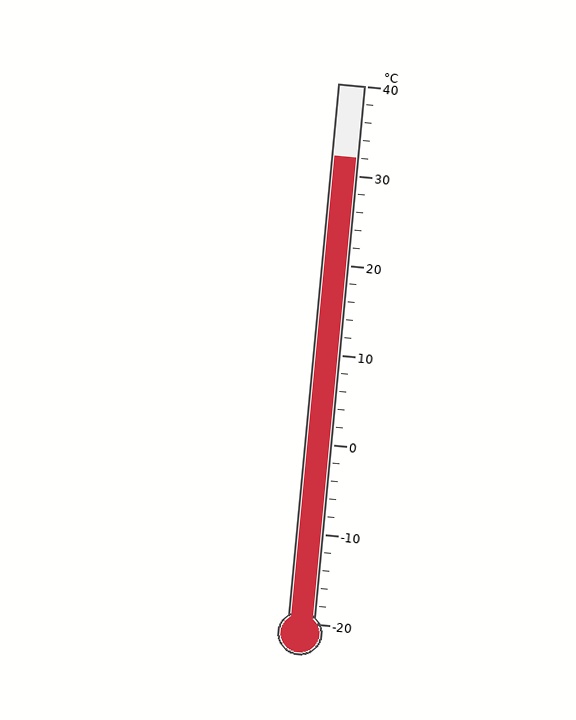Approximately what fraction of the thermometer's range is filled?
The thermometer is filled to approximately 85% of its range.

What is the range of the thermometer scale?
The thermometer scale ranges from -20°C to 40°C.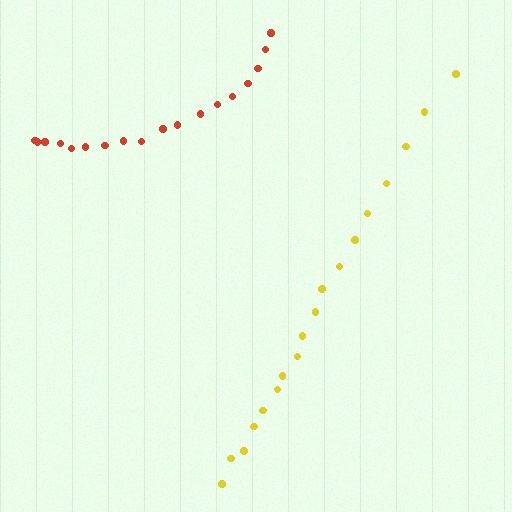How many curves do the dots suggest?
There are 2 distinct paths.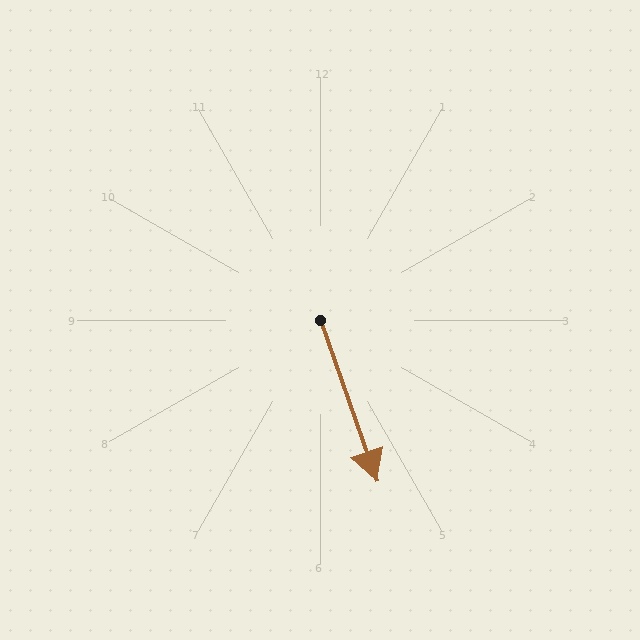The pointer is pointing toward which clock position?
Roughly 5 o'clock.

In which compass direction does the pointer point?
South.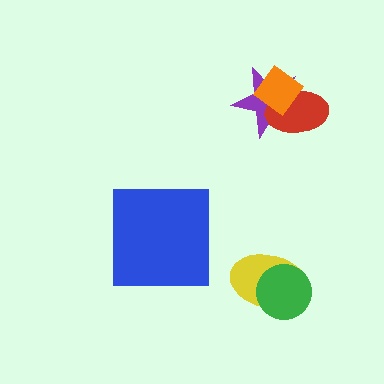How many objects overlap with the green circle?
1 object overlaps with the green circle.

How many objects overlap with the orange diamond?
2 objects overlap with the orange diamond.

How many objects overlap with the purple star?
2 objects overlap with the purple star.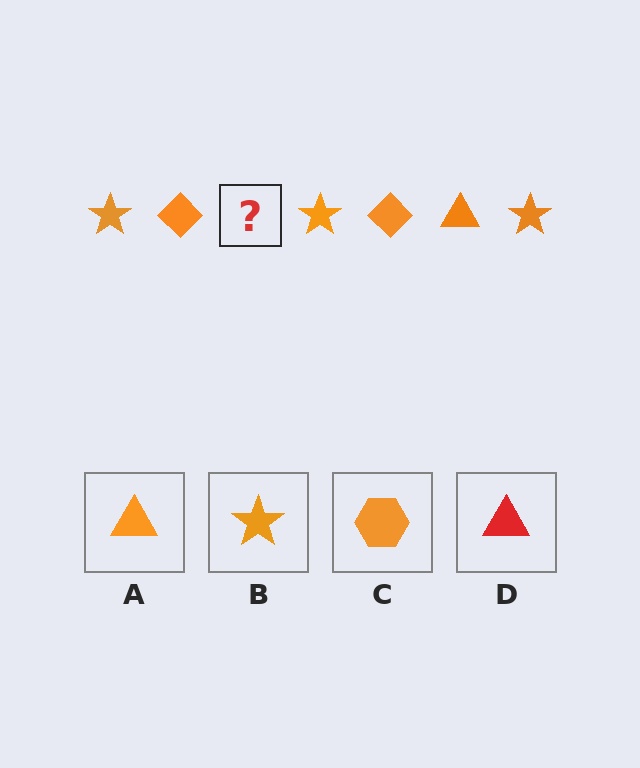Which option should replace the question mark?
Option A.